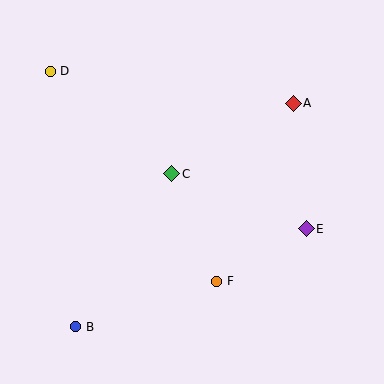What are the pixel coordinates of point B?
Point B is at (76, 327).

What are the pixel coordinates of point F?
Point F is at (217, 281).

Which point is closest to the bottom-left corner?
Point B is closest to the bottom-left corner.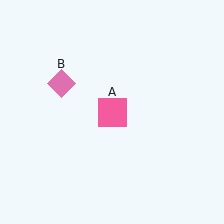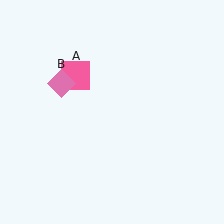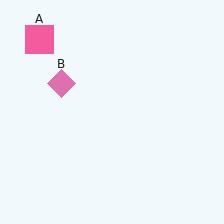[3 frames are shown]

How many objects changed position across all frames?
1 object changed position: pink square (object A).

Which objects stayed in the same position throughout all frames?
Pink diamond (object B) remained stationary.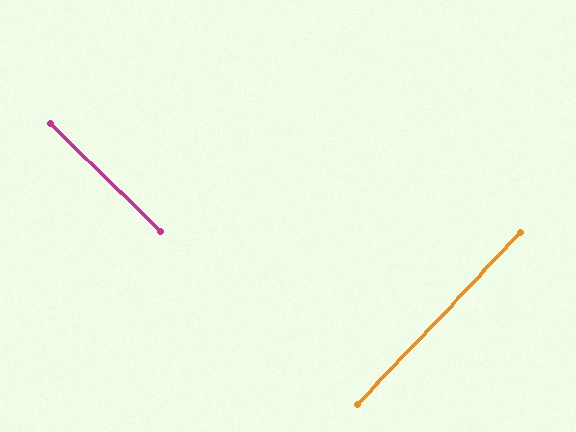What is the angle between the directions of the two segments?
Approximately 89 degrees.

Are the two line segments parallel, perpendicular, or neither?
Perpendicular — they meet at approximately 89°.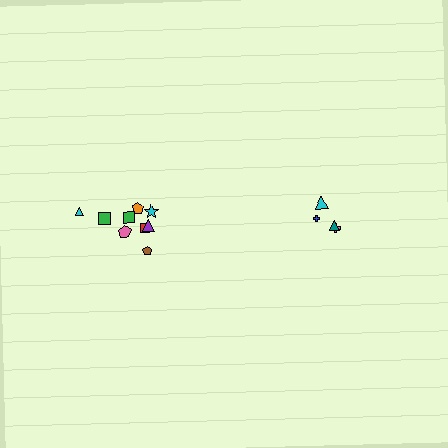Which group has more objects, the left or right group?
The left group.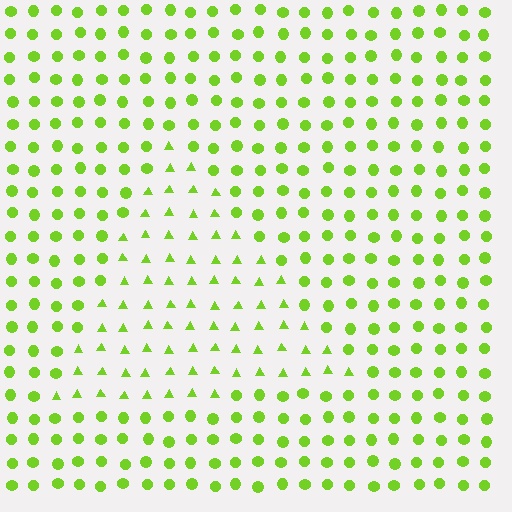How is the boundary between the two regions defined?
The boundary is defined by a change in element shape: triangles inside vs. circles outside. All elements share the same color and spacing.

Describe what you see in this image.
The image is filled with small lime elements arranged in a uniform grid. A triangle-shaped region contains triangles, while the surrounding area contains circles. The boundary is defined purely by the change in element shape.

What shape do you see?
I see a triangle.